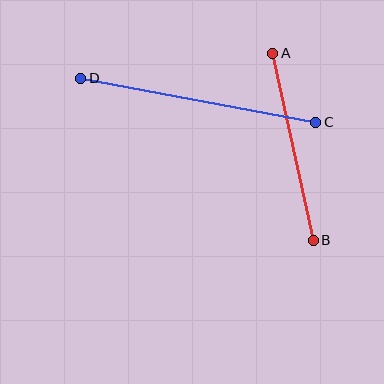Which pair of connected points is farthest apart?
Points C and D are farthest apart.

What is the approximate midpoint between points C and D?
The midpoint is at approximately (198, 100) pixels.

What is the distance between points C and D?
The distance is approximately 239 pixels.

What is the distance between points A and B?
The distance is approximately 191 pixels.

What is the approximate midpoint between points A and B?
The midpoint is at approximately (293, 147) pixels.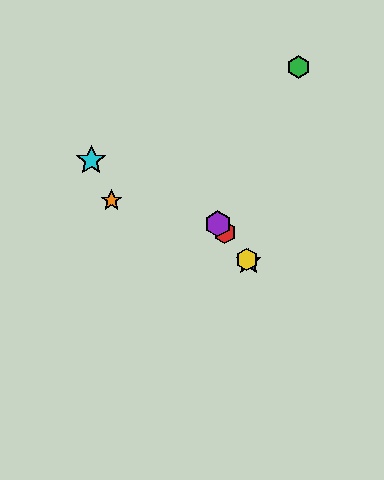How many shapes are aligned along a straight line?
4 shapes (the red hexagon, the blue star, the yellow hexagon, the purple hexagon) are aligned along a straight line.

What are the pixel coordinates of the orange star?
The orange star is at (112, 201).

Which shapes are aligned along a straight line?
The red hexagon, the blue star, the yellow hexagon, the purple hexagon are aligned along a straight line.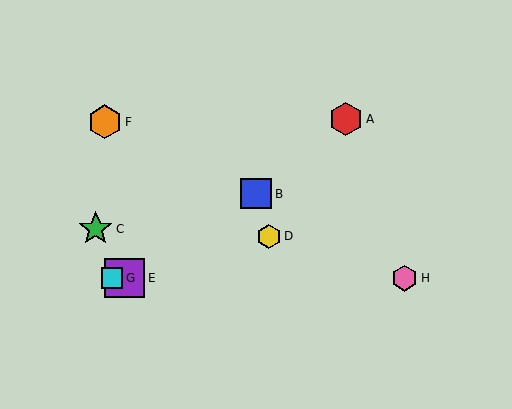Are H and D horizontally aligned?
No, H is at y≈278 and D is at y≈236.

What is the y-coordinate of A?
Object A is at y≈119.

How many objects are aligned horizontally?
3 objects (E, G, H) are aligned horizontally.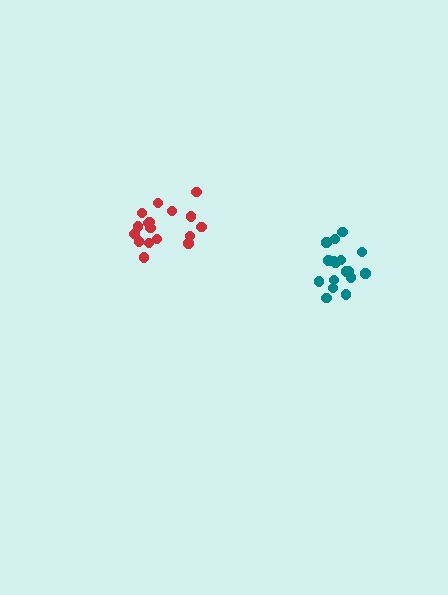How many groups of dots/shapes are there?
There are 2 groups.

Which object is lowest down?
The teal cluster is bottommost.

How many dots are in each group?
Group 1: 17 dots, Group 2: 17 dots (34 total).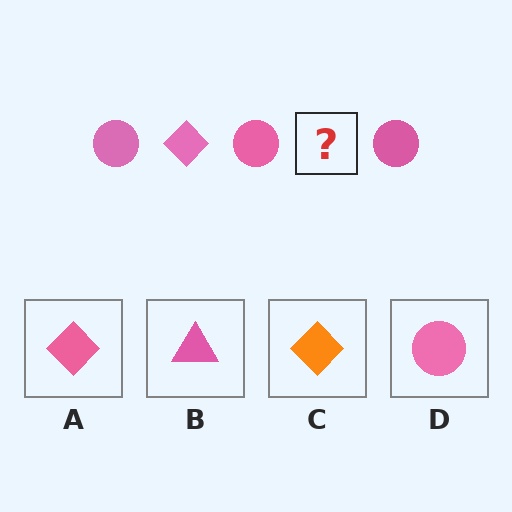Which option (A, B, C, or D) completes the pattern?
A.